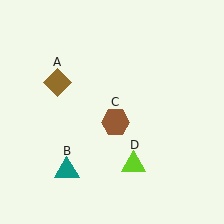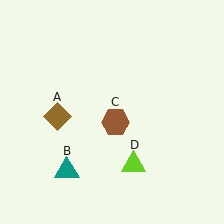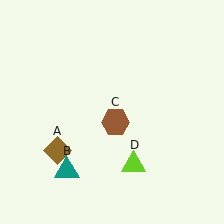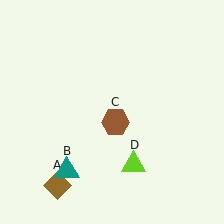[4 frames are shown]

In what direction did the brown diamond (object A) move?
The brown diamond (object A) moved down.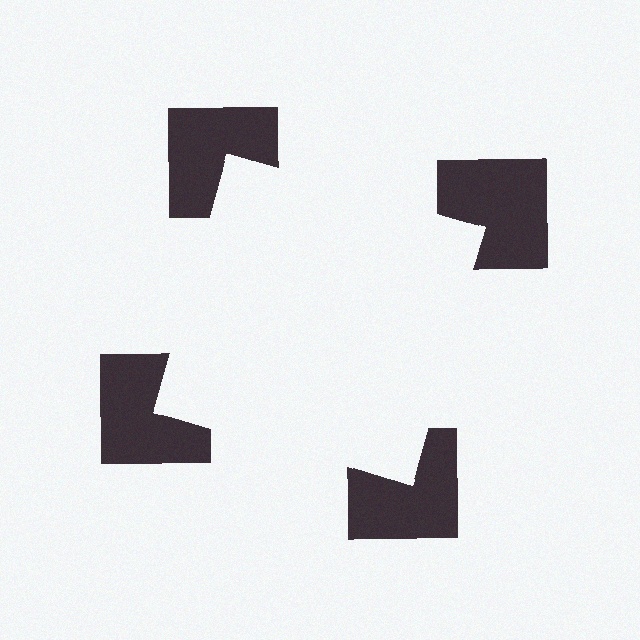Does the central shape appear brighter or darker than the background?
It typically appears slightly brighter than the background, even though no actual brightness change is drawn.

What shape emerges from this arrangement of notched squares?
An illusory square — its edges are inferred from the aligned wedge cuts in the notched squares, not physically drawn.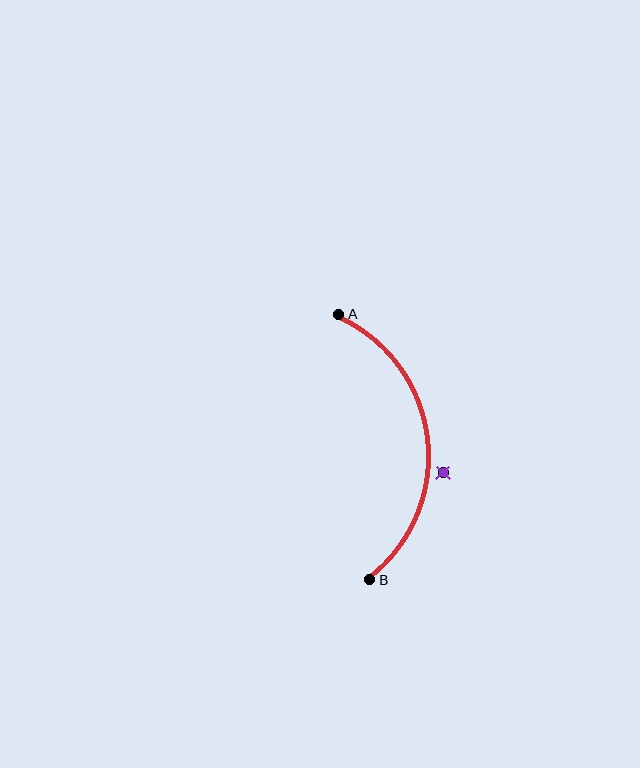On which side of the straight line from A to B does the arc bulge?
The arc bulges to the right of the straight line connecting A and B.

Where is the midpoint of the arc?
The arc midpoint is the point on the curve farthest from the straight line joining A and B. It sits to the right of that line.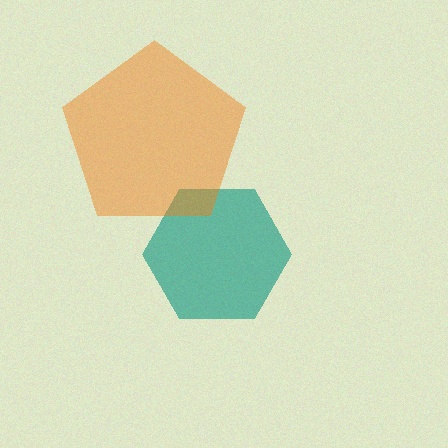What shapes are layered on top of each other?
The layered shapes are: a teal hexagon, an orange pentagon.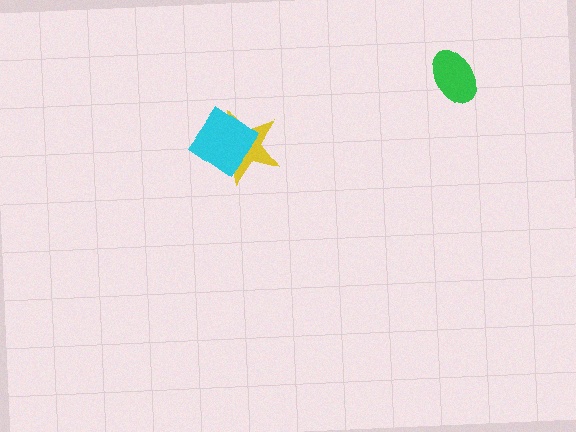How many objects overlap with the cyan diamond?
1 object overlaps with the cyan diamond.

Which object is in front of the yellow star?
The cyan diamond is in front of the yellow star.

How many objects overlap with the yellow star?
1 object overlaps with the yellow star.